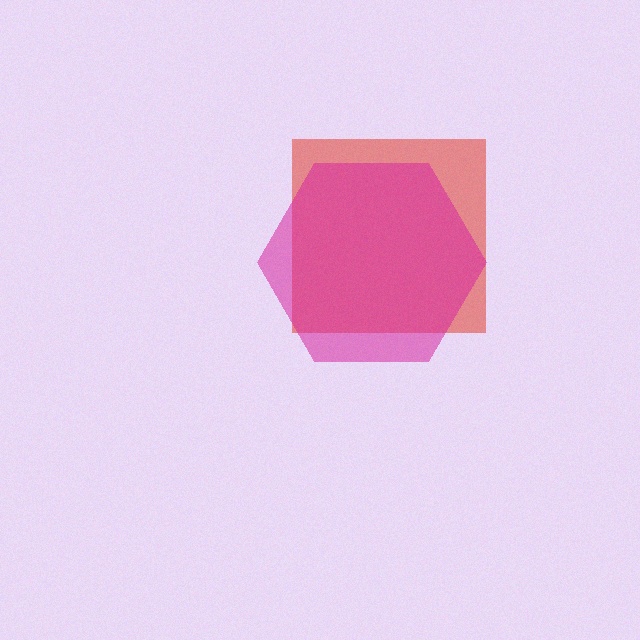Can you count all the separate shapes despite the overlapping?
Yes, there are 2 separate shapes.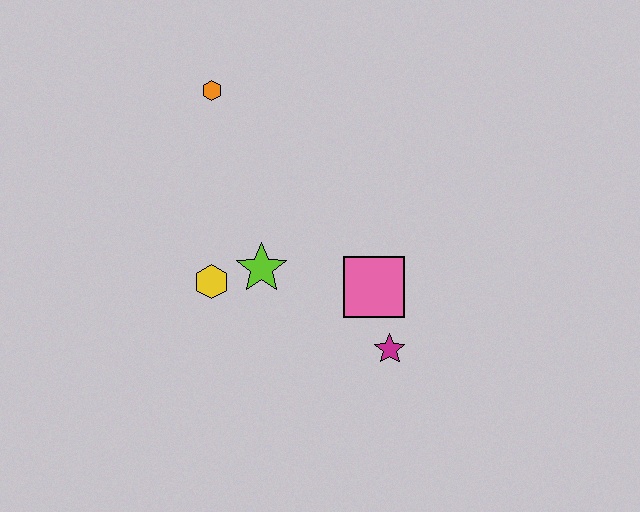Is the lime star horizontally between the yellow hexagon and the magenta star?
Yes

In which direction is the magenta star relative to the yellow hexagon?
The magenta star is to the right of the yellow hexagon.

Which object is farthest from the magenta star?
The orange hexagon is farthest from the magenta star.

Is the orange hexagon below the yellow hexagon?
No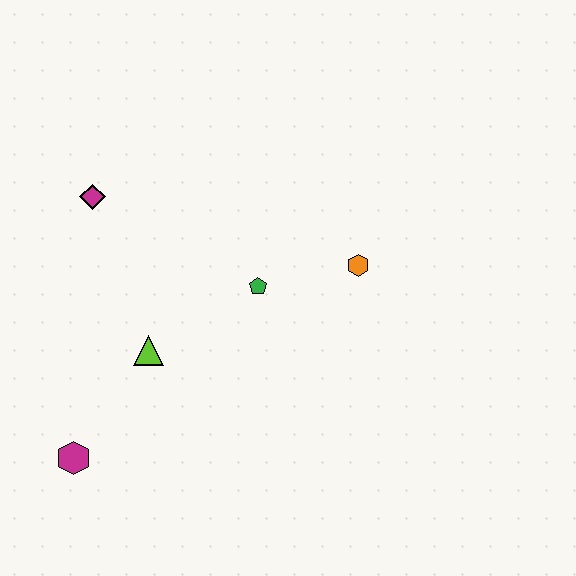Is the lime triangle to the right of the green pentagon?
No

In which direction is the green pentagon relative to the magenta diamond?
The green pentagon is to the right of the magenta diamond.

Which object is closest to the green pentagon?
The orange hexagon is closest to the green pentagon.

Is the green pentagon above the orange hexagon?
No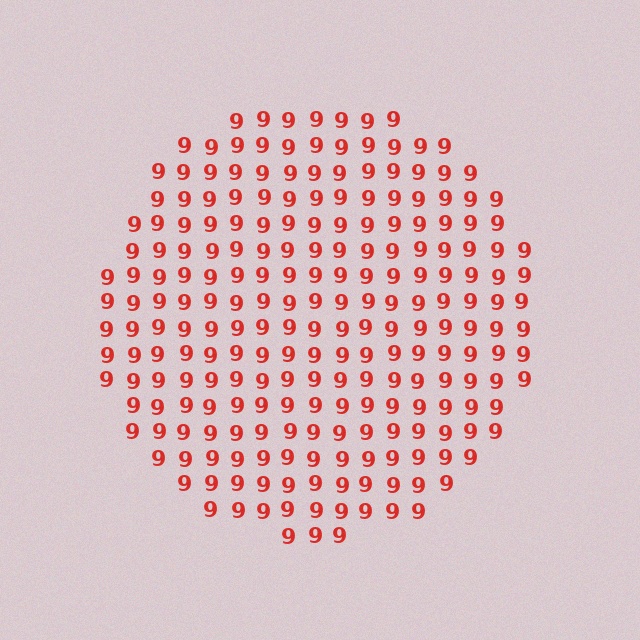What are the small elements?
The small elements are digit 9's.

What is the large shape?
The large shape is a circle.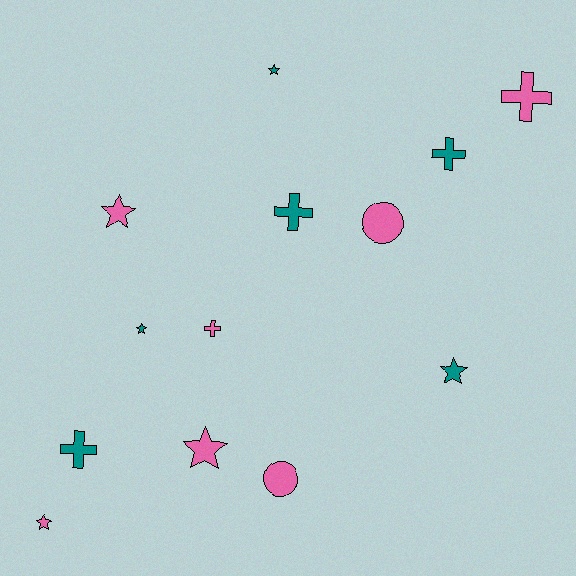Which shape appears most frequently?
Star, with 6 objects.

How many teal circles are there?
There are no teal circles.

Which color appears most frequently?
Pink, with 7 objects.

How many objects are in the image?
There are 13 objects.